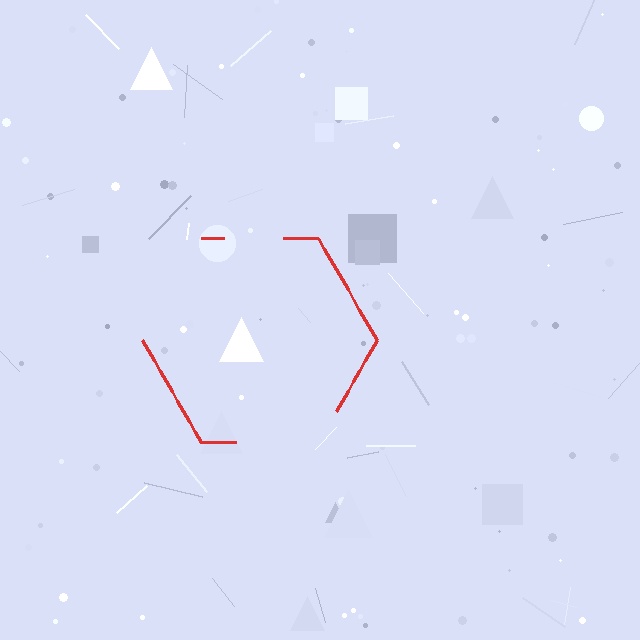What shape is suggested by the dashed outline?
The dashed outline suggests a hexagon.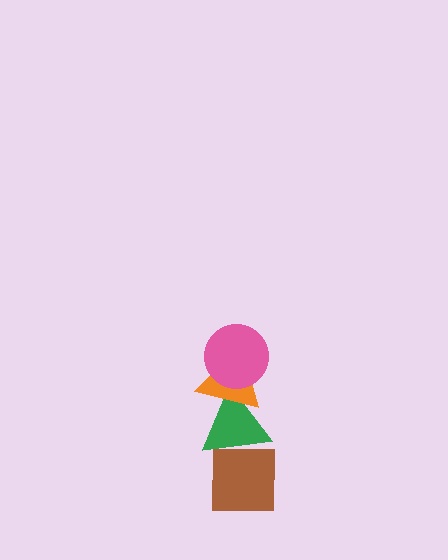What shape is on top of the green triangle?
The orange triangle is on top of the green triangle.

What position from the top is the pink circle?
The pink circle is 1st from the top.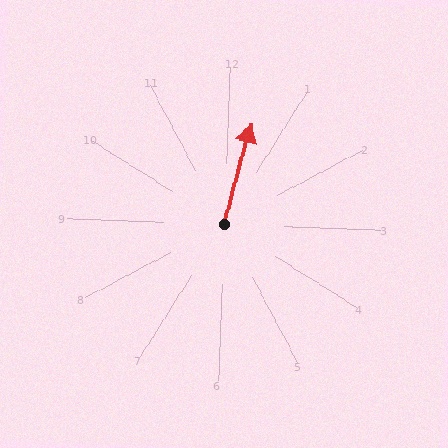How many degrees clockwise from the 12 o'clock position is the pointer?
Approximately 13 degrees.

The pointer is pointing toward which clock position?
Roughly 12 o'clock.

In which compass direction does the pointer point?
North.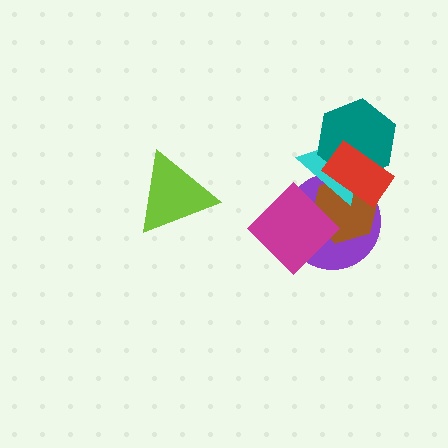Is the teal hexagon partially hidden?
Yes, it is partially covered by another shape.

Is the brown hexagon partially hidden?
Yes, it is partially covered by another shape.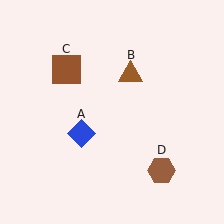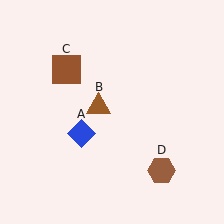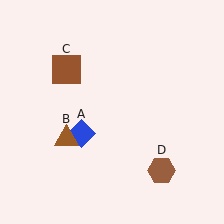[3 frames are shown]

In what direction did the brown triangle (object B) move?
The brown triangle (object B) moved down and to the left.